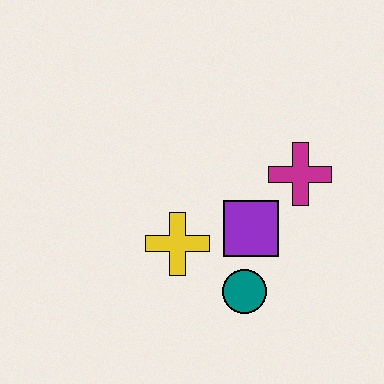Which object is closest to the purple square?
The teal circle is closest to the purple square.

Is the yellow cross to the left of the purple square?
Yes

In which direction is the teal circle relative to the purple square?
The teal circle is below the purple square.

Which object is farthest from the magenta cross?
The yellow cross is farthest from the magenta cross.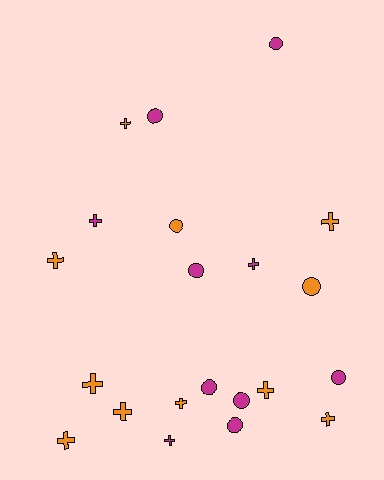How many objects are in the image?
There are 21 objects.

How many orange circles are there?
There are 2 orange circles.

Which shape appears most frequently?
Cross, with 12 objects.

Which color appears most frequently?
Orange, with 11 objects.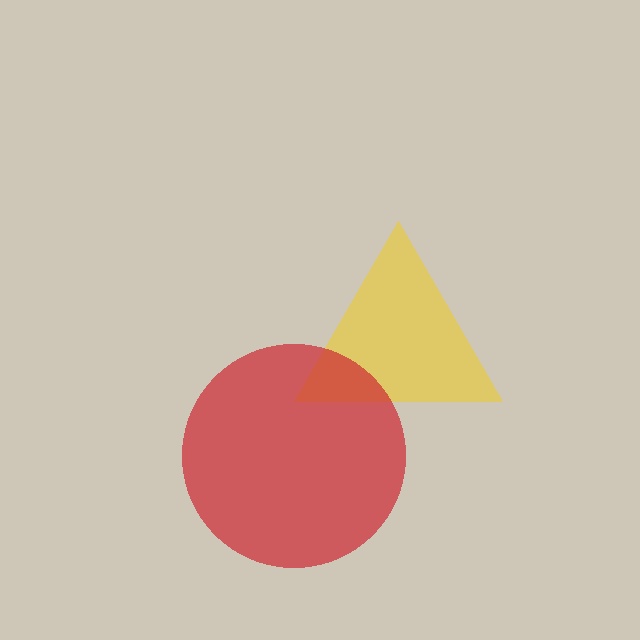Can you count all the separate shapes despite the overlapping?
Yes, there are 2 separate shapes.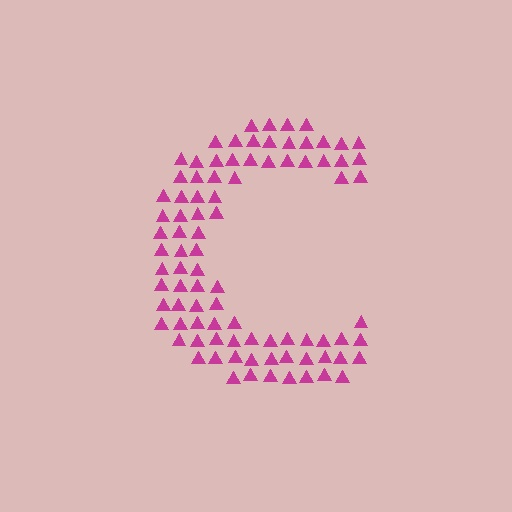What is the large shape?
The large shape is the letter C.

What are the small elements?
The small elements are triangles.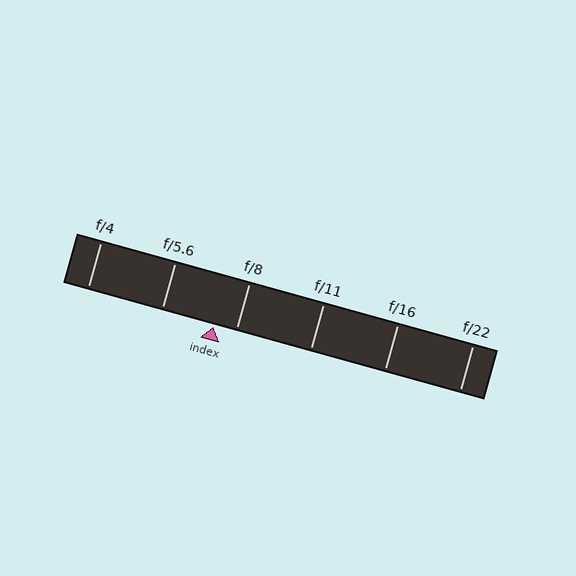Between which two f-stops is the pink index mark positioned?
The index mark is between f/5.6 and f/8.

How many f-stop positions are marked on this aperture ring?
There are 6 f-stop positions marked.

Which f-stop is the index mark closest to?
The index mark is closest to f/8.